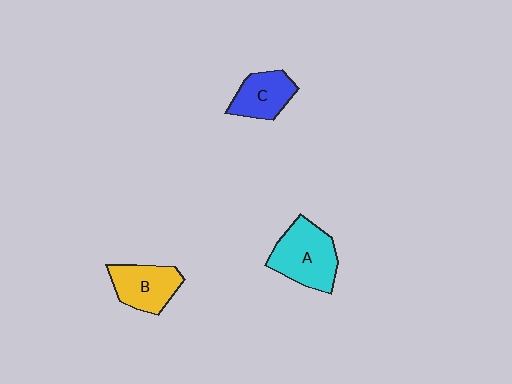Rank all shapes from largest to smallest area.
From largest to smallest: A (cyan), B (yellow), C (blue).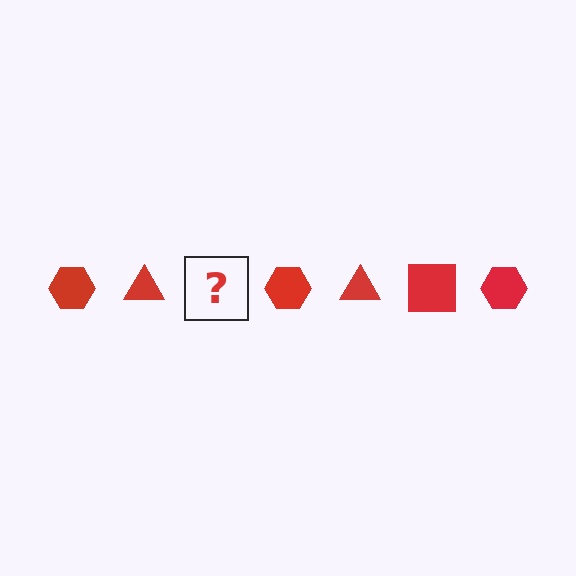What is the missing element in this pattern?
The missing element is a red square.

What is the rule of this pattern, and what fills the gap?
The rule is that the pattern cycles through hexagon, triangle, square shapes in red. The gap should be filled with a red square.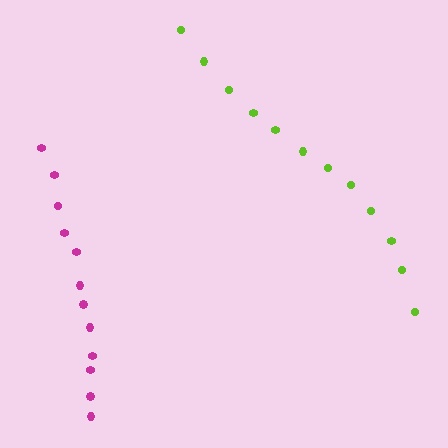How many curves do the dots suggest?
There are 2 distinct paths.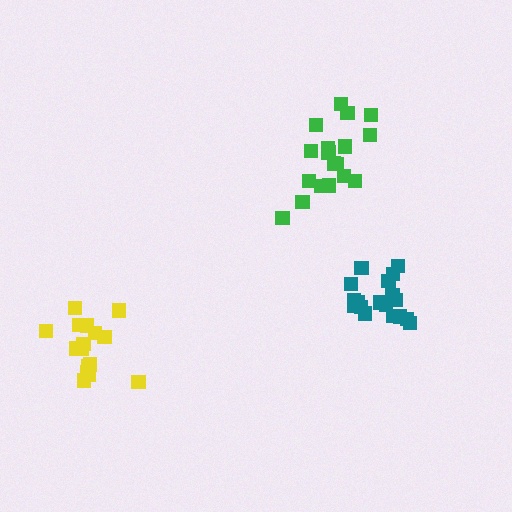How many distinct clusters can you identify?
There are 3 distinct clusters.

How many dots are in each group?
Group 1: 17 dots, Group 2: 18 dots, Group 3: 18 dots (53 total).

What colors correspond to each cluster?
The clusters are colored: yellow, green, teal.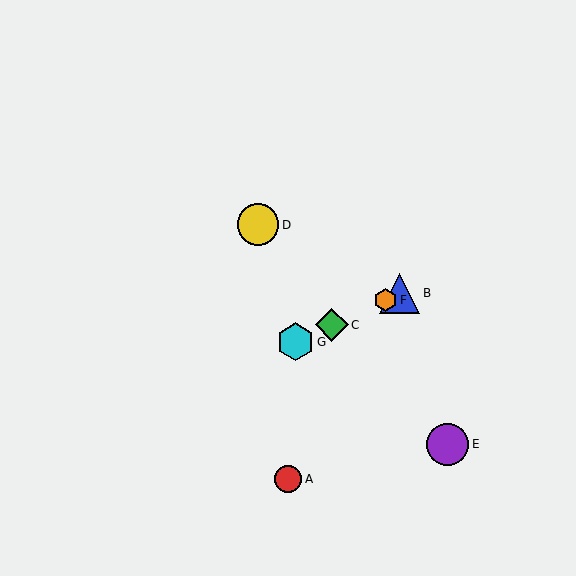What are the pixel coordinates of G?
Object G is at (295, 342).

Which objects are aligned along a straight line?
Objects B, C, F, G are aligned along a straight line.